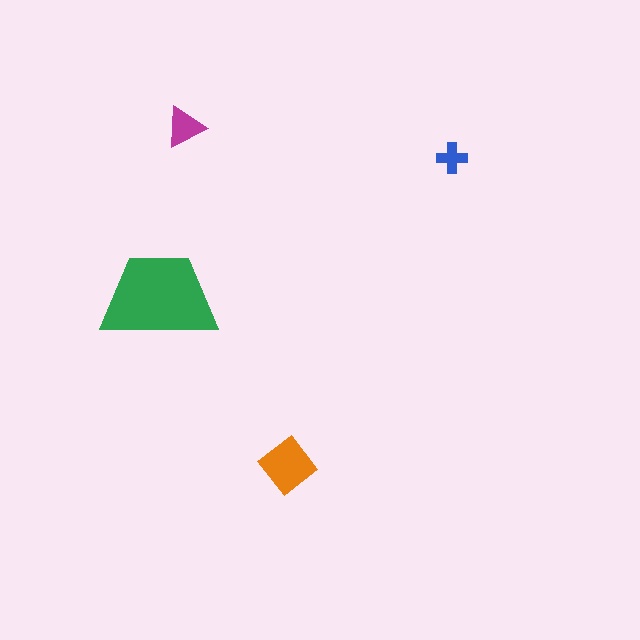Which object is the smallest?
The blue cross.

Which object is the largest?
The green trapezoid.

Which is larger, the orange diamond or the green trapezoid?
The green trapezoid.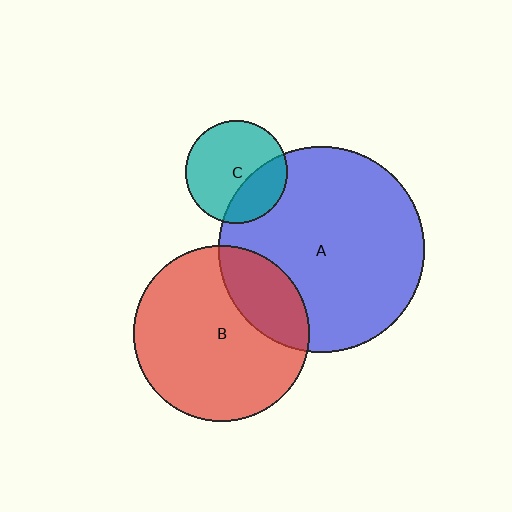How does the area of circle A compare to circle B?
Approximately 1.4 times.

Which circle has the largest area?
Circle A (blue).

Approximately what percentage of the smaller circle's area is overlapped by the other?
Approximately 30%.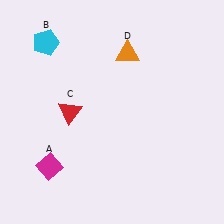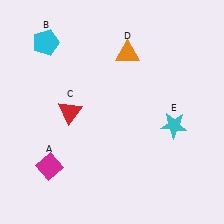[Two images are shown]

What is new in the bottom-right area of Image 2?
A cyan star (E) was added in the bottom-right area of Image 2.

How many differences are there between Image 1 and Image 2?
There is 1 difference between the two images.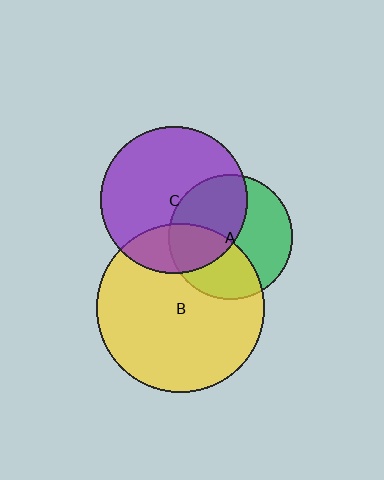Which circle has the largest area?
Circle B (yellow).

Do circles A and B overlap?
Yes.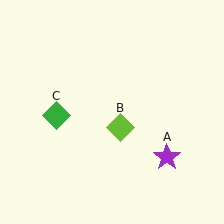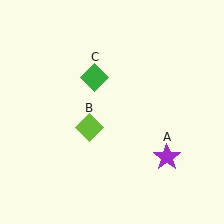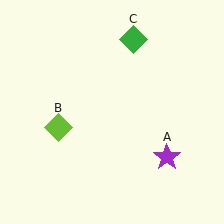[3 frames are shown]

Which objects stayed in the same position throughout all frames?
Purple star (object A) remained stationary.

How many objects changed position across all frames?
2 objects changed position: lime diamond (object B), green diamond (object C).